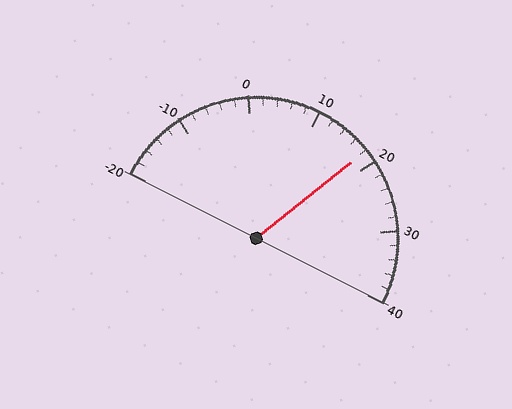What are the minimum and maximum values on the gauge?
The gauge ranges from -20 to 40.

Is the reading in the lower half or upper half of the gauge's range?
The reading is in the upper half of the range (-20 to 40).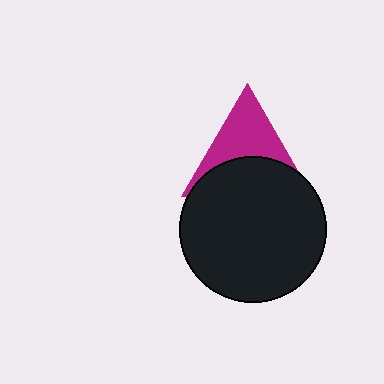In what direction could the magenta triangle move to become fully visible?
The magenta triangle could move up. That would shift it out from behind the black circle entirely.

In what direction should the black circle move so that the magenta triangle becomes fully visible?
The black circle should move down. That is the shortest direction to clear the overlap and leave the magenta triangle fully visible.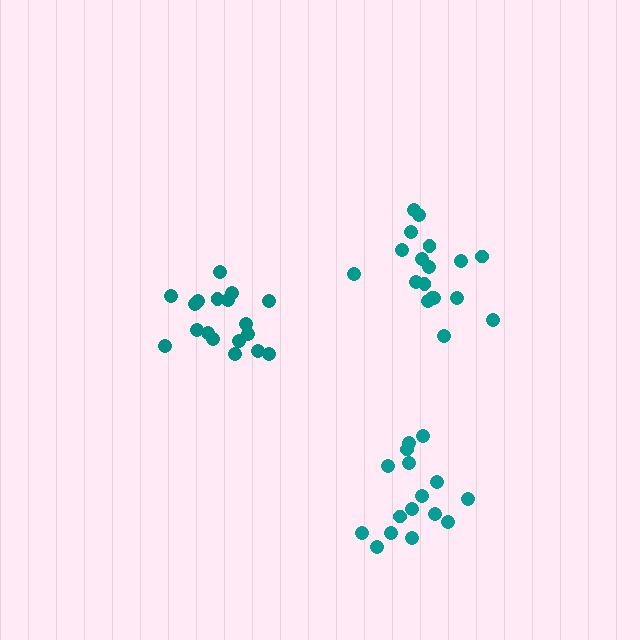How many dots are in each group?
Group 1: 18 dots, Group 2: 18 dots, Group 3: 16 dots (52 total).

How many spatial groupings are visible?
There are 3 spatial groupings.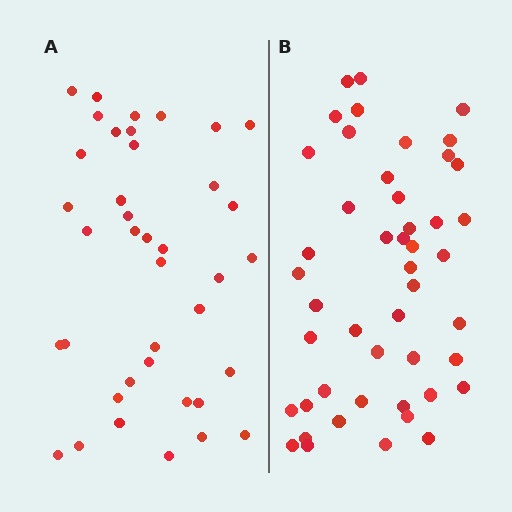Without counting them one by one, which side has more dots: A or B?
Region B (the right region) has more dots.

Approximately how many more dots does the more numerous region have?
Region B has roughly 8 or so more dots than region A.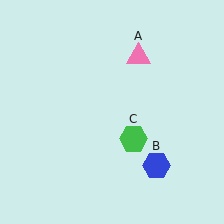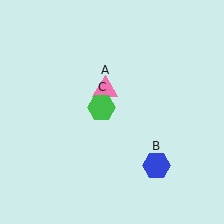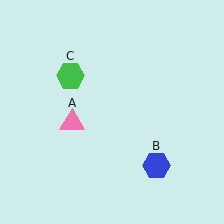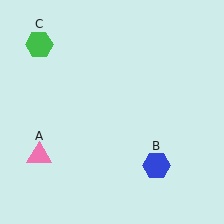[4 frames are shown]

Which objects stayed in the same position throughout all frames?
Blue hexagon (object B) remained stationary.